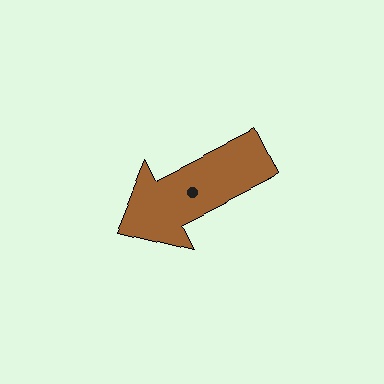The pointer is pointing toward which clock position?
Roughly 8 o'clock.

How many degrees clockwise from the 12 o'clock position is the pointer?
Approximately 243 degrees.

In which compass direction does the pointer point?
Southwest.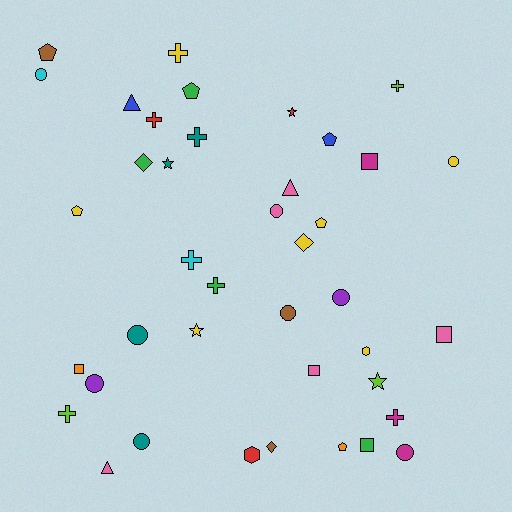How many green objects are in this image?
There are 4 green objects.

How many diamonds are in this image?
There are 3 diamonds.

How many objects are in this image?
There are 40 objects.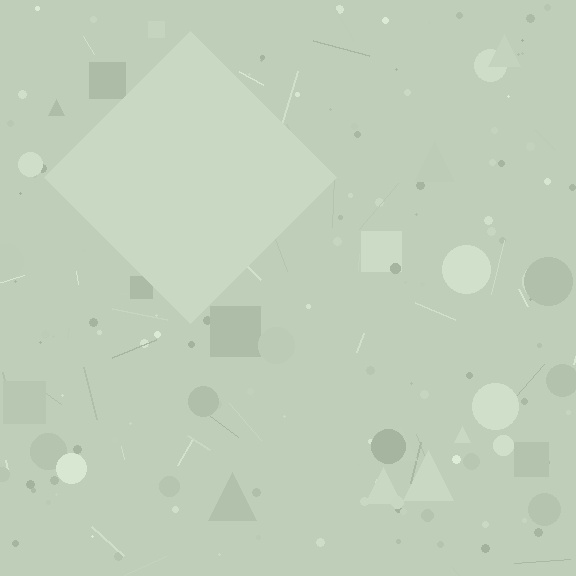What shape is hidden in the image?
A diamond is hidden in the image.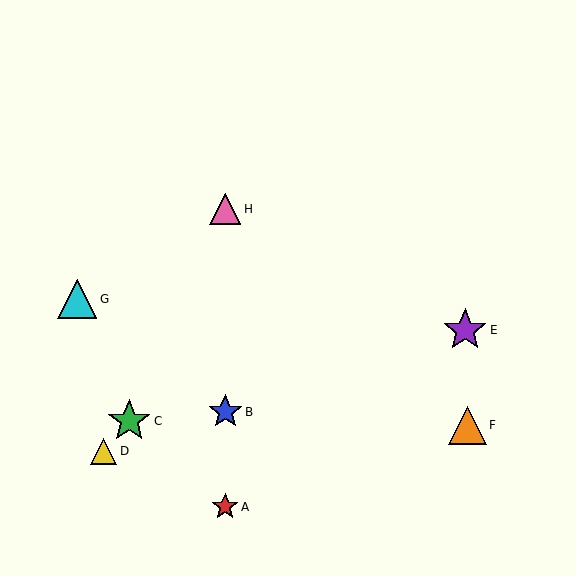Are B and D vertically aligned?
No, B is at x≈225 and D is at x≈103.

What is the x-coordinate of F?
Object F is at x≈468.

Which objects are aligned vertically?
Objects A, B, H are aligned vertically.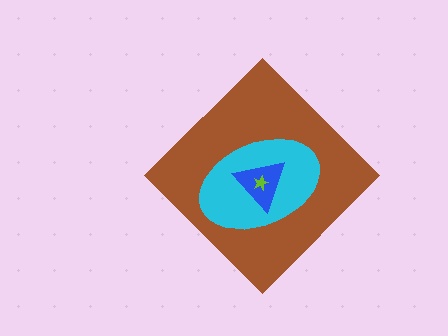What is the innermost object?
The lime star.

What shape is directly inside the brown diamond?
The cyan ellipse.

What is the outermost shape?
The brown diamond.